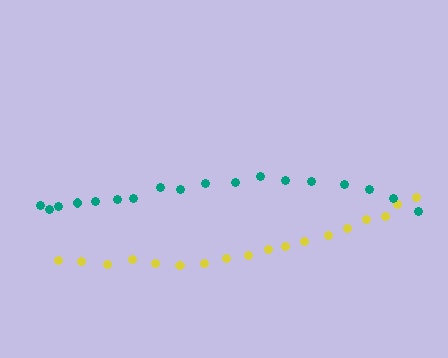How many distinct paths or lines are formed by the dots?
There are 2 distinct paths.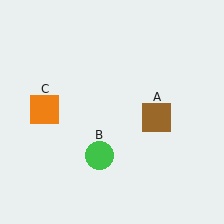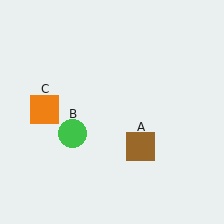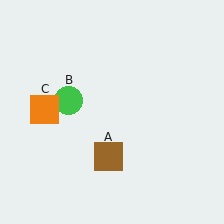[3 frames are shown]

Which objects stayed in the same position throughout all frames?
Orange square (object C) remained stationary.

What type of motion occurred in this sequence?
The brown square (object A), green circle (object B) rotated clockwise around the center of the scene.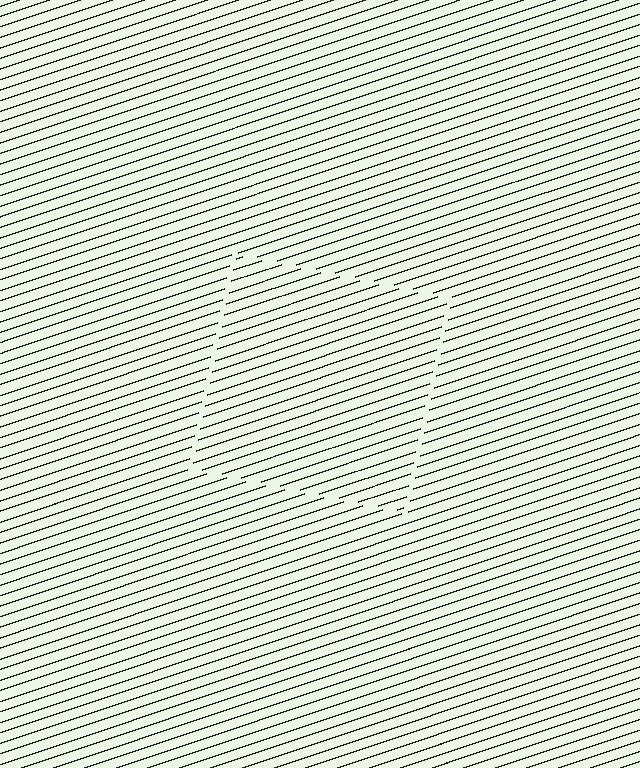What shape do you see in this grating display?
An illusory square. The interior of the shape contains the same grating, shifted by half a period — the contour is defined by the phase discontinuity where line-ends from the inner and outer gratings abut.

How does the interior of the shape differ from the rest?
The interior of the shape contains the same grating, shifted by half a period — the contour is defined by the phase discontinuity where line-ends from the inner and outer gratings abut.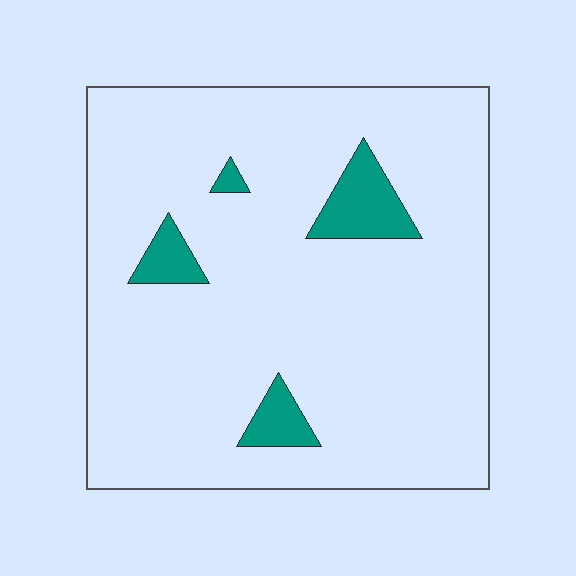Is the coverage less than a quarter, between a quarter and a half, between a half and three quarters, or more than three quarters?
Less than a quarter.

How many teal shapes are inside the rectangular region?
4.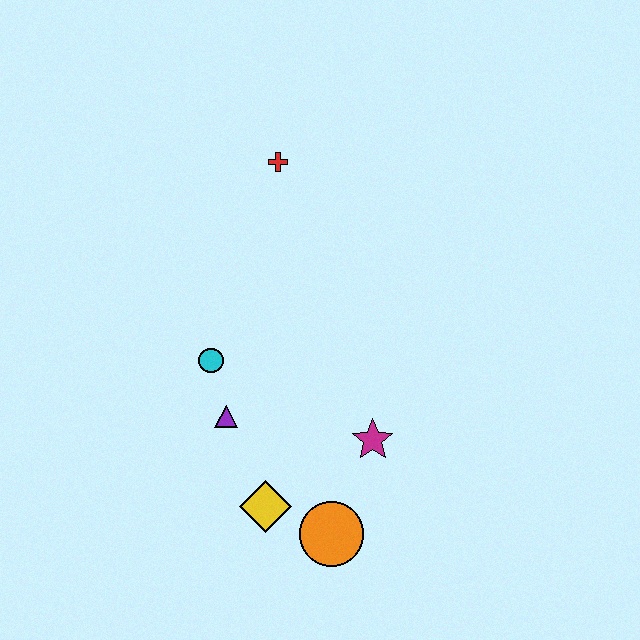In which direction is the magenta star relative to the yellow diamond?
The magenta star is to the right of the yellow diamond.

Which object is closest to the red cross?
The cyan circle is closest to the red cross.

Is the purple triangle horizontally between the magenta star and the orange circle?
No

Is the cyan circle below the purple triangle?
No